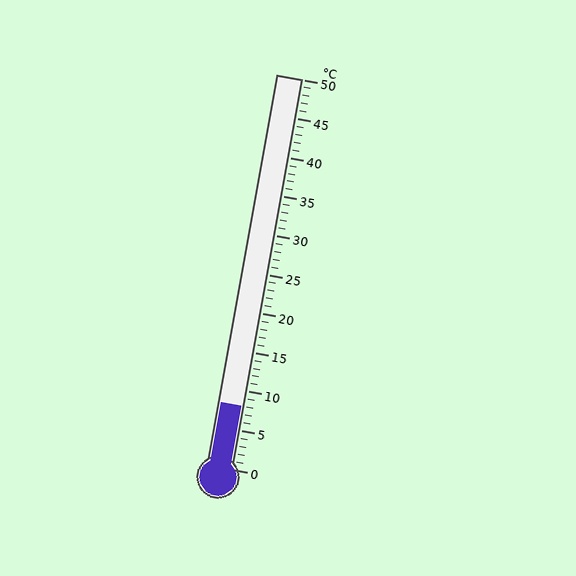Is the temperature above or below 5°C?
The temperature is above 5°C.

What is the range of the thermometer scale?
The thermometer scale ranges from 0°C to 50°C.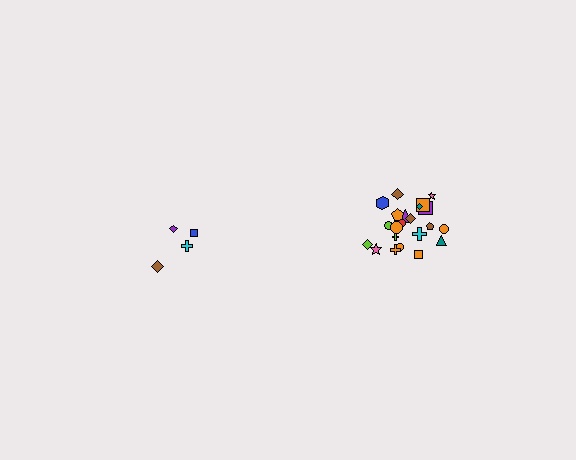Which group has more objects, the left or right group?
The right group.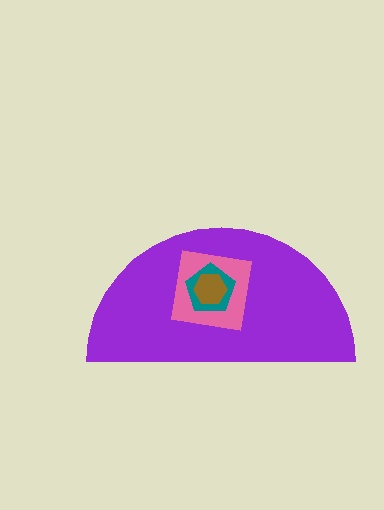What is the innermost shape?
The brown hexagon.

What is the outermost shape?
The purple semicircle.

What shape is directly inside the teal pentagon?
The brown hexagon.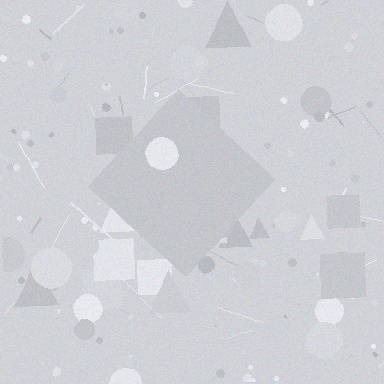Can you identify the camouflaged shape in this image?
The camouflaged shape is a diamond.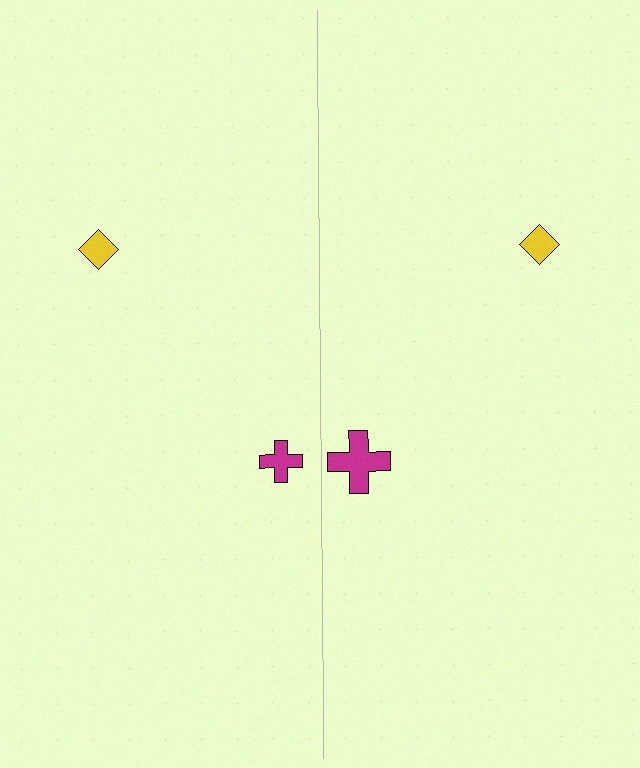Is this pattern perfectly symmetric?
No, the pattern is not perfectly symmetric. The magenta cross on the right side has a different size than its mirror counterpart.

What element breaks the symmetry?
The magenta cross on the right side has a different size than its mirror counterpart.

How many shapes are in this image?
There are 4 shapes in this image.